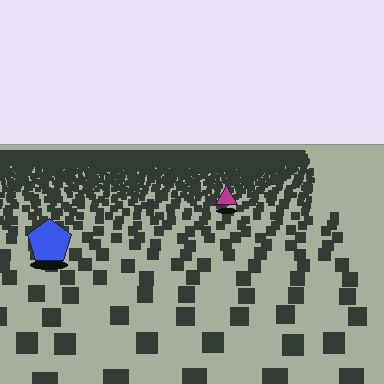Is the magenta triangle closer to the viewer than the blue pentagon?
No. The blue pentagon is closer — you can tell from the texture gradient: the ground texture is coarser near it.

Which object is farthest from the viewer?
The magenta triangle is farthest from the viewer. It appears smaller and the ground texture around it is denser.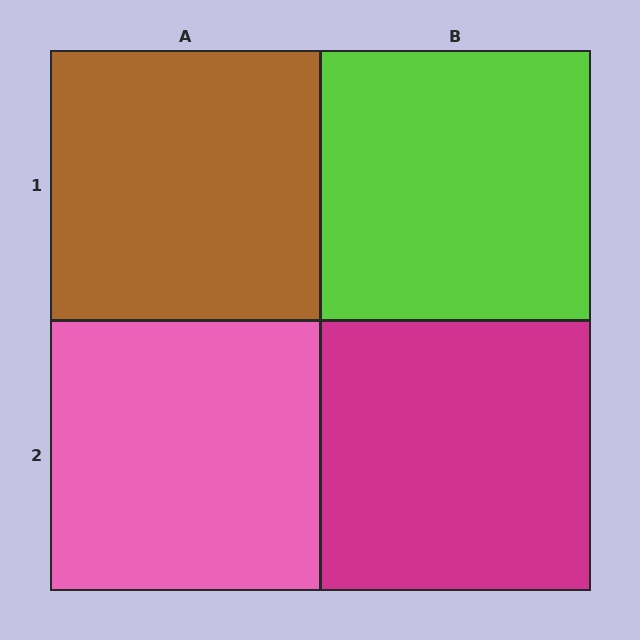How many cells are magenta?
1 cell is magenta.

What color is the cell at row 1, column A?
Brown.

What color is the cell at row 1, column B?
Lime.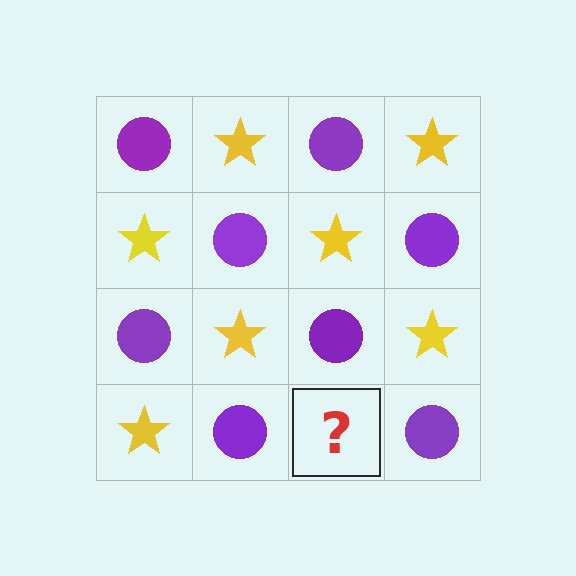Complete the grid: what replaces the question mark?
The question mark should be replaced with a yellow star.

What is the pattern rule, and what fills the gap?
The rule is that it alternates purple circle and yellow star in a checkerboard pattern. The gap should be filled with a yellow star.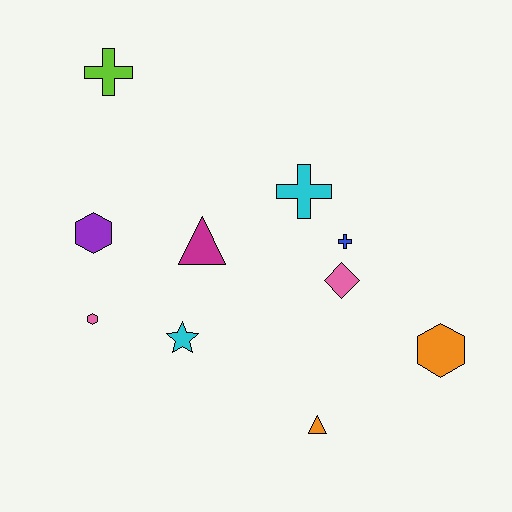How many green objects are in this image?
There are no green objects.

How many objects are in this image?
There are 10 objects.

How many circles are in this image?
There are no circles.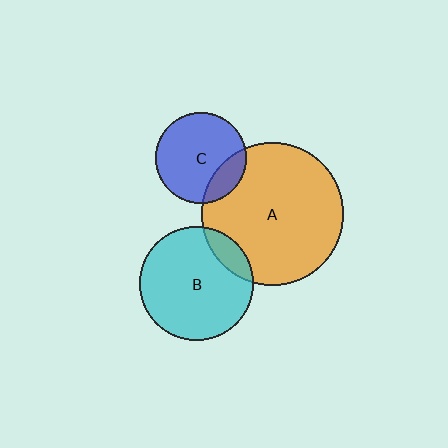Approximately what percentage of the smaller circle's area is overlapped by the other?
Approximately 15%.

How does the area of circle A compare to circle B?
Approximately 1.6 times.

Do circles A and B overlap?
Yes.